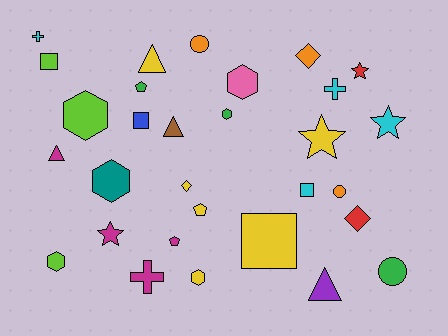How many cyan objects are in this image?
There are 4 cyan objects.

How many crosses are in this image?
There are 3 crosses.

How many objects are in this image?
There are 30 objects.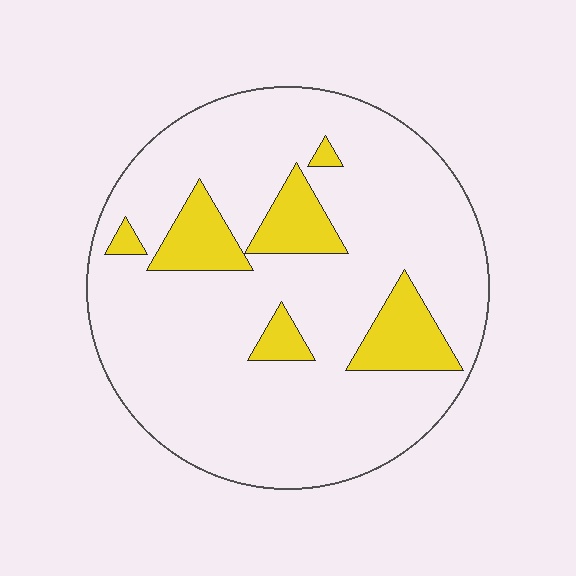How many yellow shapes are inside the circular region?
6.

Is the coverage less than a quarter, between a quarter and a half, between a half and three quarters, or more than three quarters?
Less than a quarter.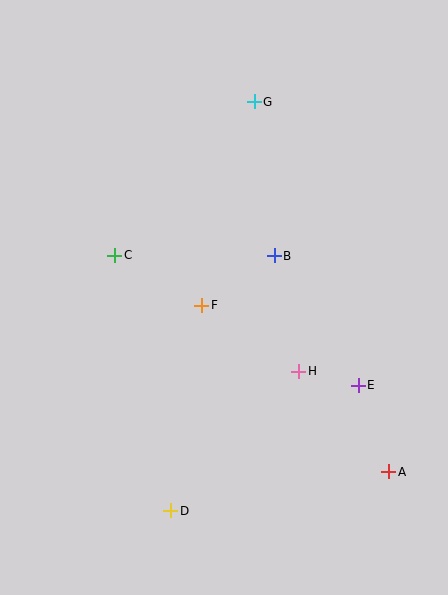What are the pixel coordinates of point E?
Point E is at (358, 385).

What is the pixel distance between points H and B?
The distance between H and B is 118 pixels.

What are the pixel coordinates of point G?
Point G is at (254, 102).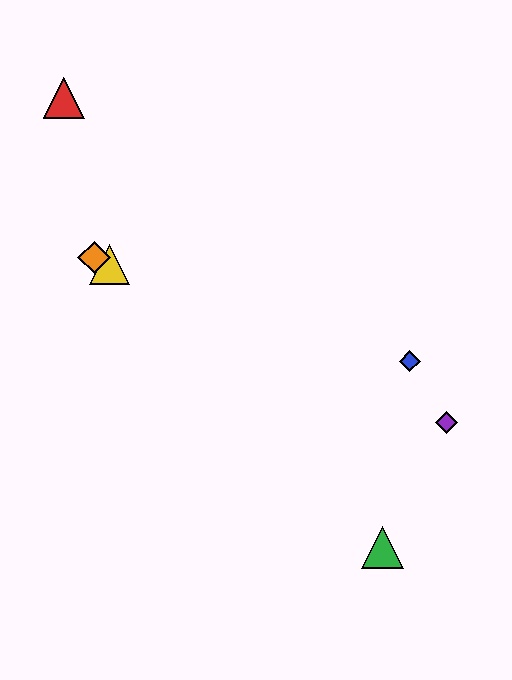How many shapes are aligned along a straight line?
3 shapes (the yellow triangle, the purple diamond, the orange diamond) are aligned along a straight line.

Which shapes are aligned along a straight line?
The yellow triangle, the purple diamond, the orange diamond are aligned along a straight line.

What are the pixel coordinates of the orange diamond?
The orange diamond is at (94, 258).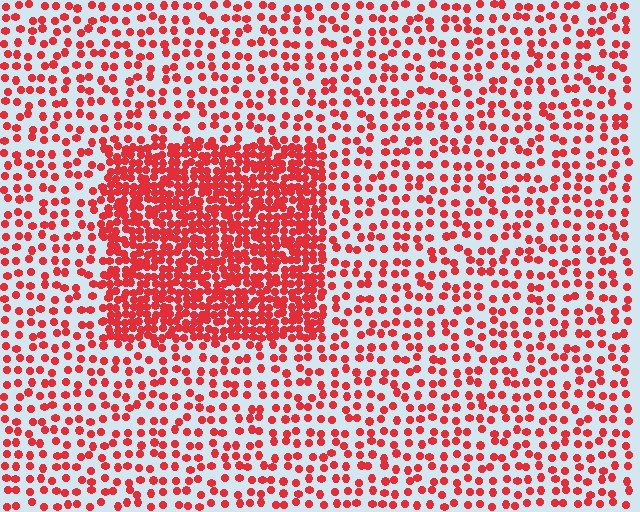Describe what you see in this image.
The image contains small red elements arranged at two different densities. A rectangle-shaped region is visible where the elements are more densely packed than the surrounding area.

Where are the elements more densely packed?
The elements are more densely packed inside the rectangle boundary.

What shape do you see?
I see a rectangle.